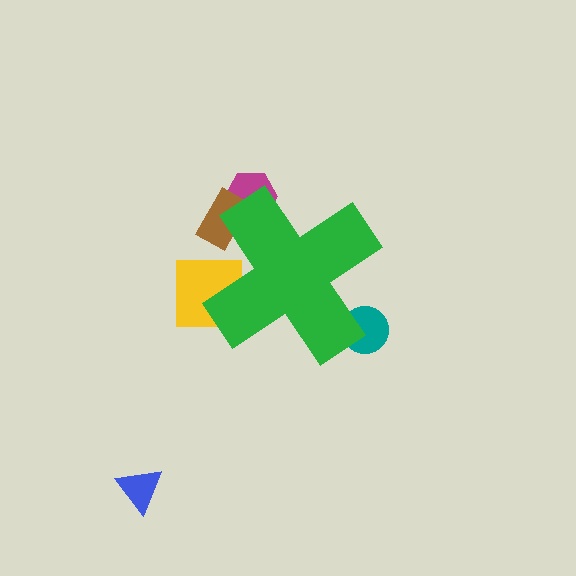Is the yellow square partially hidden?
Yes, the yellow square is partially hidden behind the green cross.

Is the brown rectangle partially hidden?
Yes, the brown rectangle is partially hidden behind the green cross.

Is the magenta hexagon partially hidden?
Yes, the magenta hexagon is partially hidden behind the green cross.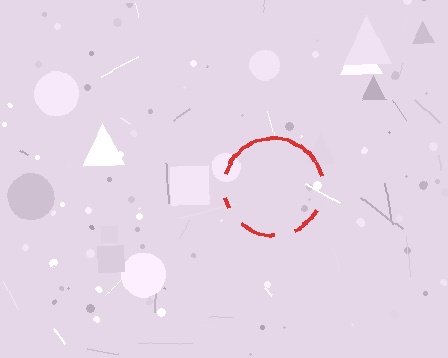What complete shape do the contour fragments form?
The contour fragments form a circle.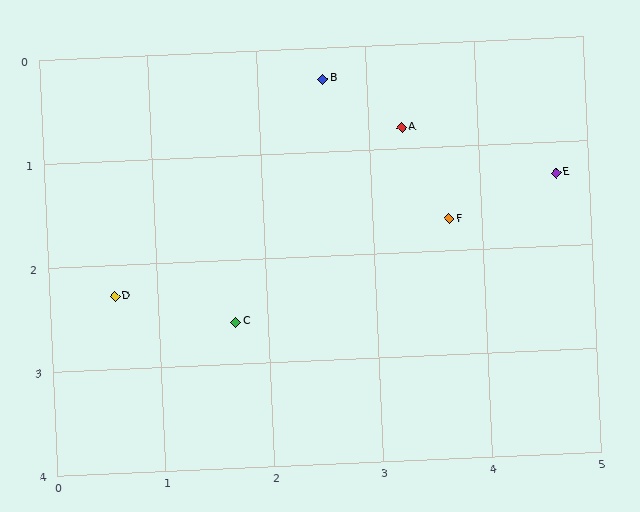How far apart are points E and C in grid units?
Points E and C are about 3.3 grid units apart.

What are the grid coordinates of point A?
Point A is at approximately (3.3, 0.8).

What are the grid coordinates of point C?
Point C is at approximately (1.7, 2.6).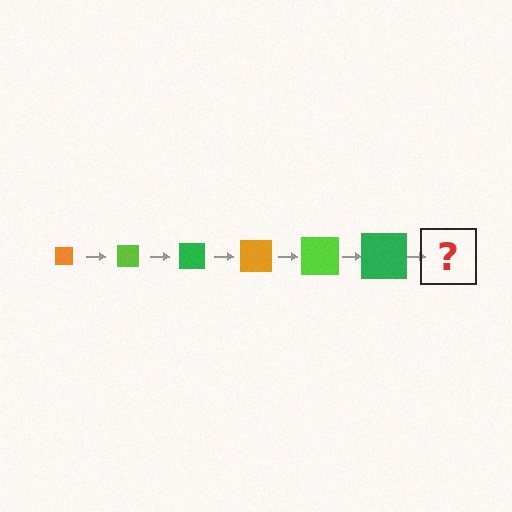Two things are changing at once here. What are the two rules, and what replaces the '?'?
The two rules are that the square grows larger each step and the color cycles through orange, lime, and green. The '?' should be an orange square, larger than the previous one.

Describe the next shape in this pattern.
It should be an orange square, larger than the previous one.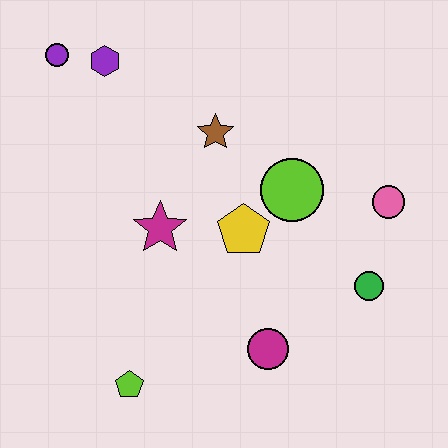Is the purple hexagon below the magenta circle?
No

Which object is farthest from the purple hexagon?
The green circle is farthest from the purple hexagon.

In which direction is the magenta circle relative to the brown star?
The magenta circle is below the brown star.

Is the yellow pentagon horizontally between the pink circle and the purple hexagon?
Yes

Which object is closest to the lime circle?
The yellow pentagon is closest to the lime circle.